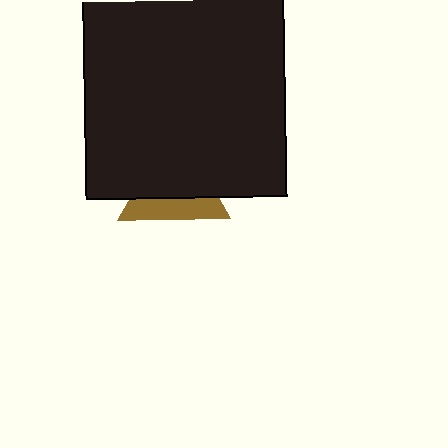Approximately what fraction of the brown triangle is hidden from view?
Roughly 61% of the brown triangle is hidden behind the black square.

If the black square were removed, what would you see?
You would see the complete brown triangle.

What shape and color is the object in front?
The object in front is a black square.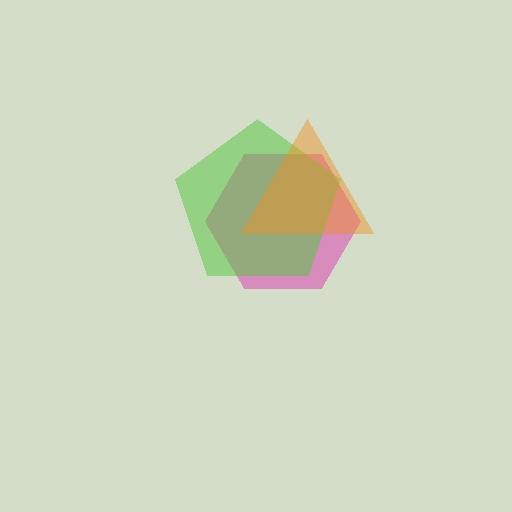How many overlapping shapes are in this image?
There are 3 overlapping shapes in the image.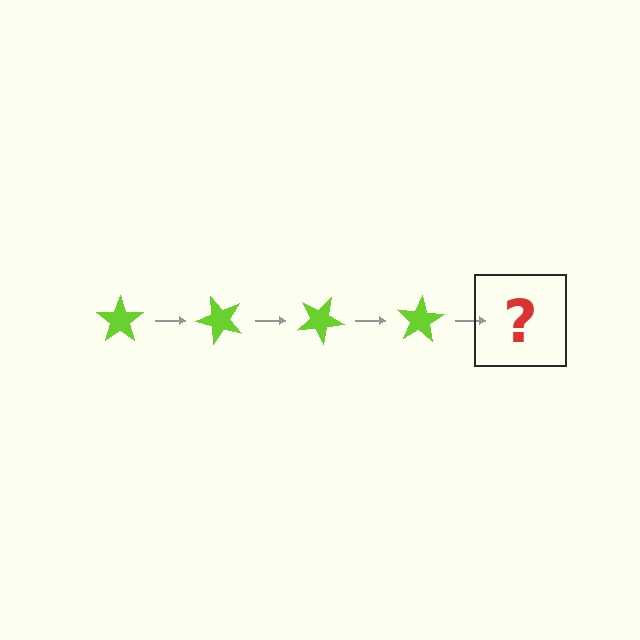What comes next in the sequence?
The next element should be a lime star rotated 200 degrees.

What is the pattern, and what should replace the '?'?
The pattern is that the star rotates 50 degrees each step. The '?' should be a lime star rotated 200 degrees.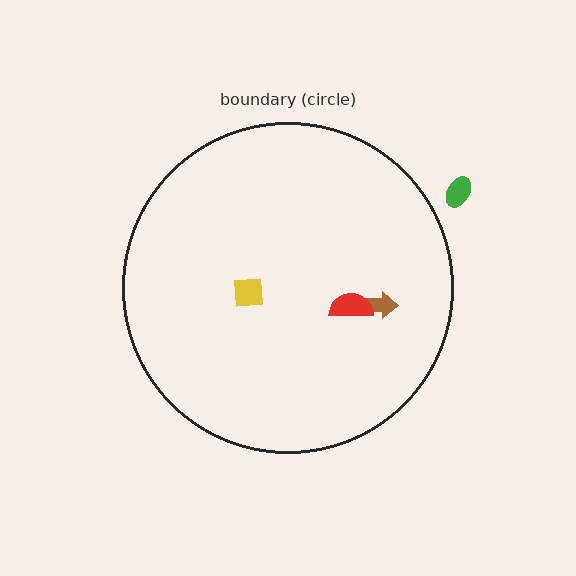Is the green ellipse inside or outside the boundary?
Outside.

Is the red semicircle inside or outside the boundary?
Inside.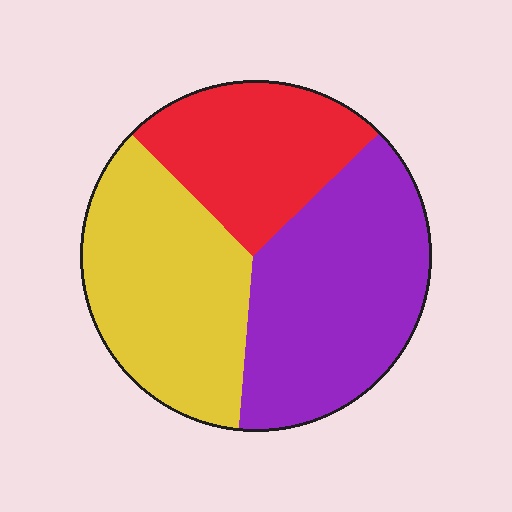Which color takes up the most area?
Purple, at roughly 40%.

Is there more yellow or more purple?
Purple.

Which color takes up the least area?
Red, at roughly 25%.